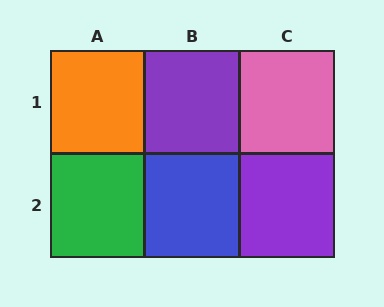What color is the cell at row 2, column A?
Green.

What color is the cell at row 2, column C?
Purple.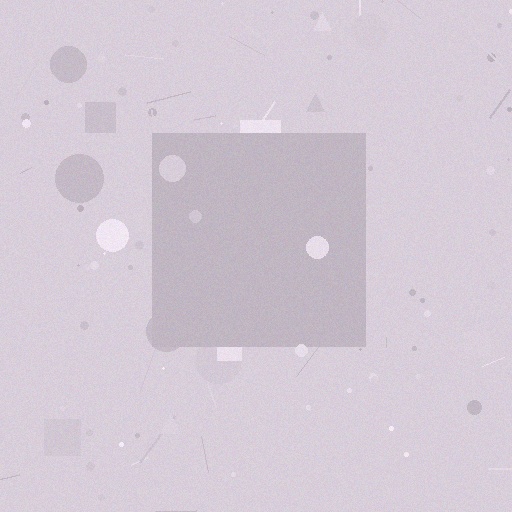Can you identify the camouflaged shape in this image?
The camouflaged shape is a square.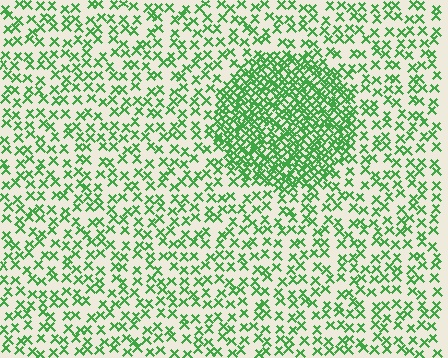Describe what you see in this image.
The image contains small green elements arranged at two different densities. A circle-shaped region is visible where the elements are more densely packed than the surrounding area.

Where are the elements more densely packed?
The elements are more densely packed inside the circle boundary.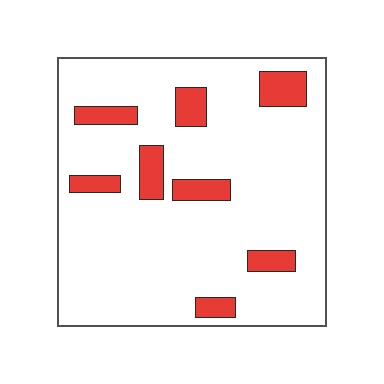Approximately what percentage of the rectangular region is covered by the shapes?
Approximately 15%.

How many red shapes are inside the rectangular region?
8.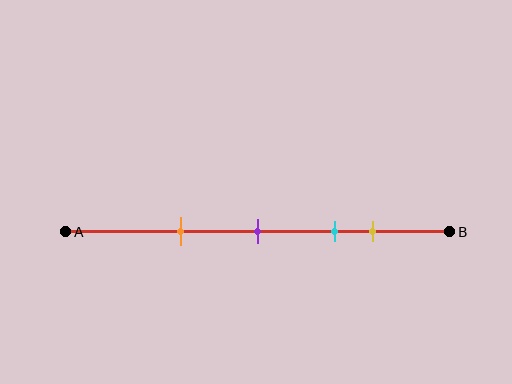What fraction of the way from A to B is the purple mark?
The purple mark is approximately 50% (0.5) of the way from A to B.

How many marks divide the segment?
There are 4 marks dividing the segment.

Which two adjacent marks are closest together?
The cyan and yellow marks are the closest adjacent pair.